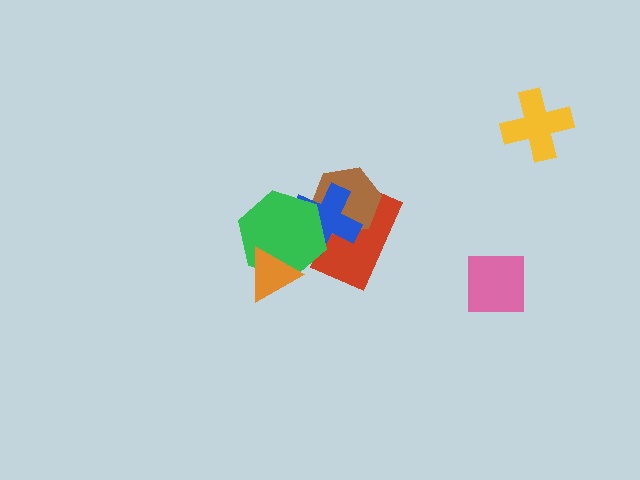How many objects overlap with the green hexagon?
4 objects overlap with the green hexagon.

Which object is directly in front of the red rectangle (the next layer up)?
The brown hexagon is directly in front of the red rectangle.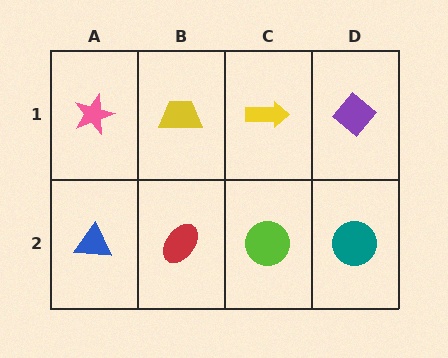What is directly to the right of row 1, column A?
A yellow trapezoid.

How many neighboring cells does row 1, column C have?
3.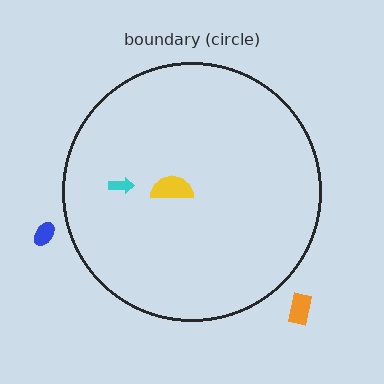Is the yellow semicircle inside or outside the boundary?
Inside.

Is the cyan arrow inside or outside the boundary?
Inside.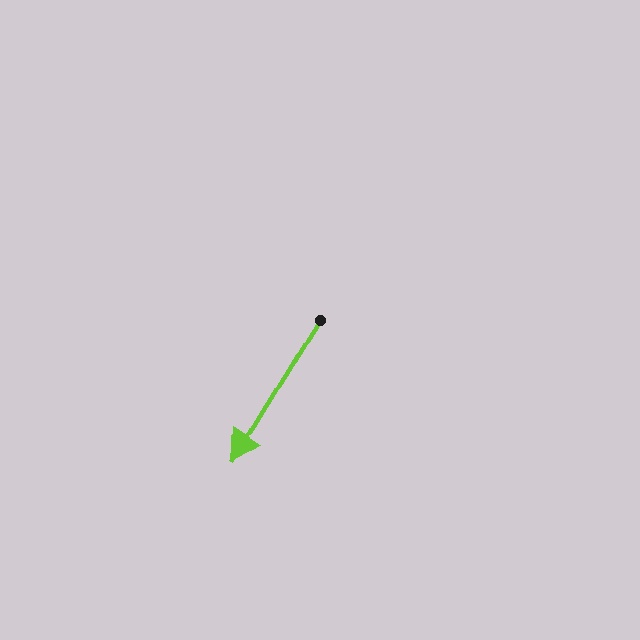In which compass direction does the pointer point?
Southwest.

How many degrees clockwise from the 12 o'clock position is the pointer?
Approximately 211 degrees.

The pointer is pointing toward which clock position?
Roughly 7 o'clock.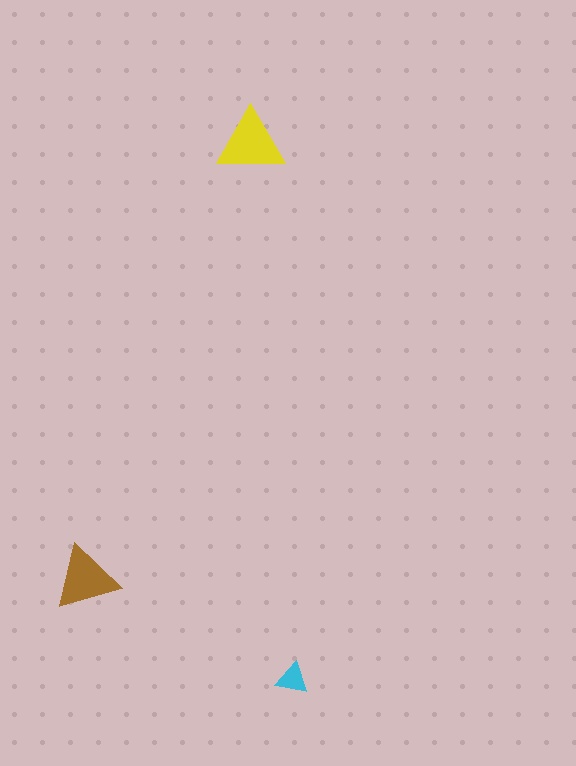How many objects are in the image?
There are 3 objects in the image.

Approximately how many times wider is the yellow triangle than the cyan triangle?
About 2 times wider.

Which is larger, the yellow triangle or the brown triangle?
The yellow one.